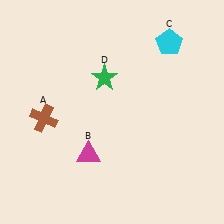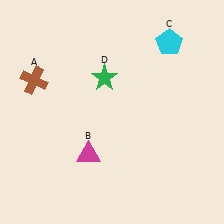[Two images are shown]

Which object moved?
The brown cross (A) moved up.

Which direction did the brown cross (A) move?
The brown cross (A) moved up.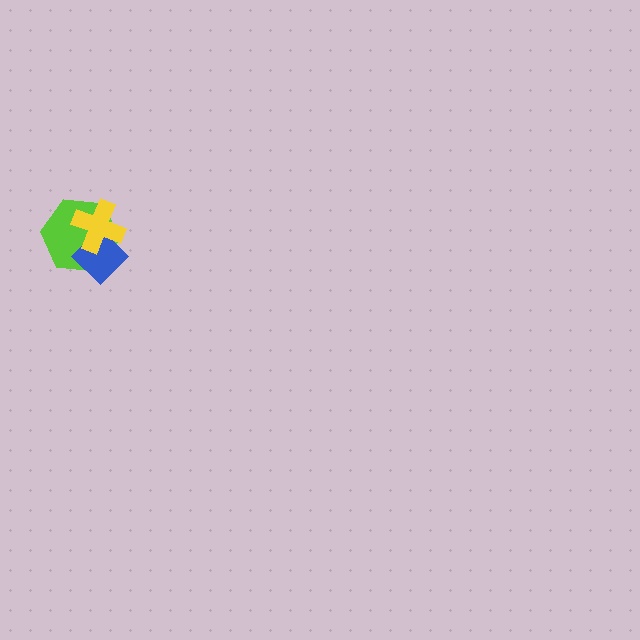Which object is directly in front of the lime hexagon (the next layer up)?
The blue diamond is directly in front of the lime hexagon.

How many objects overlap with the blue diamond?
2 objects overlap with the blue diamond.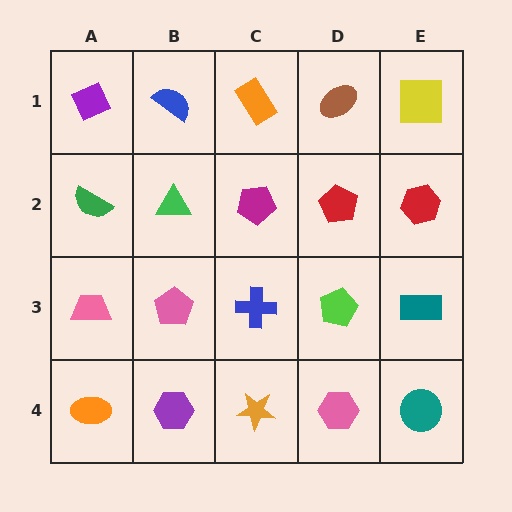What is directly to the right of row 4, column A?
A purple hexagon.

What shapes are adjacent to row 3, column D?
A red pentagon (row 2, column D), a pink hexagon (row 4, column D), a blue cross (row 3, column C), a teal rectangle (row 3, column E).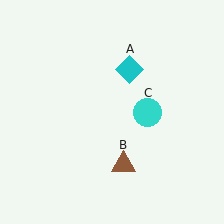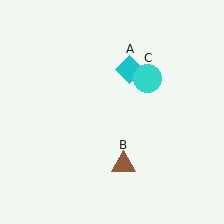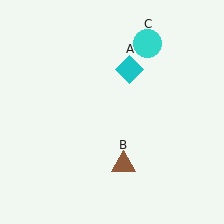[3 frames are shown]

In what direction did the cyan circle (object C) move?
The cyan circle (object C) moved up.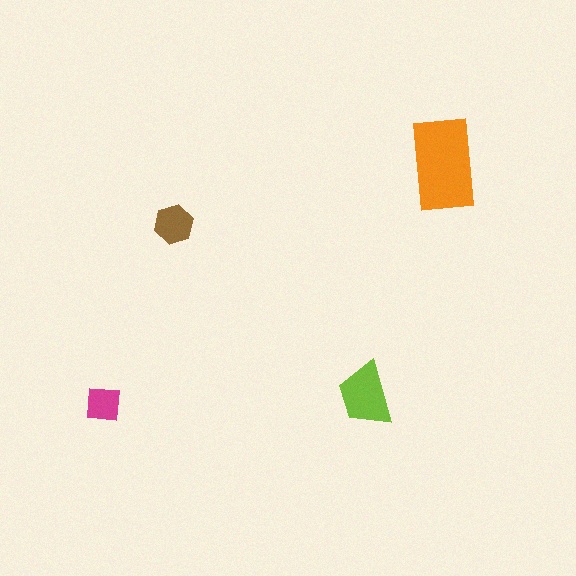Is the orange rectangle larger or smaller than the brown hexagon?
Larger.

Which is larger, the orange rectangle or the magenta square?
The orange rectangle.